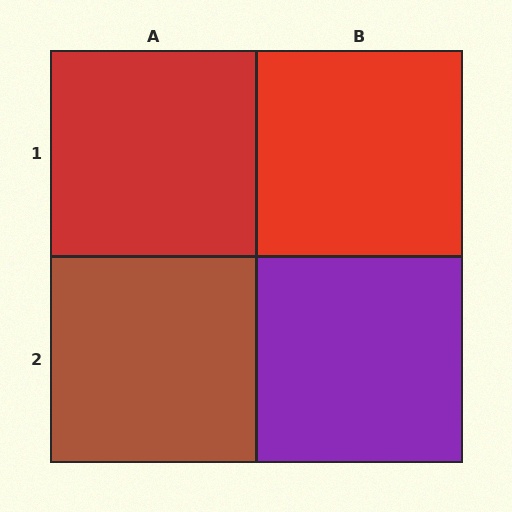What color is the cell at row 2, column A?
Brown.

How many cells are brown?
1 cell is brown.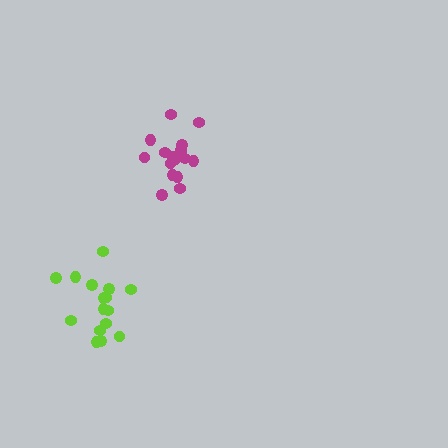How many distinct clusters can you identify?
There are 2 distinct clusters.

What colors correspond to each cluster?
The clusters are colored: lime, magenta.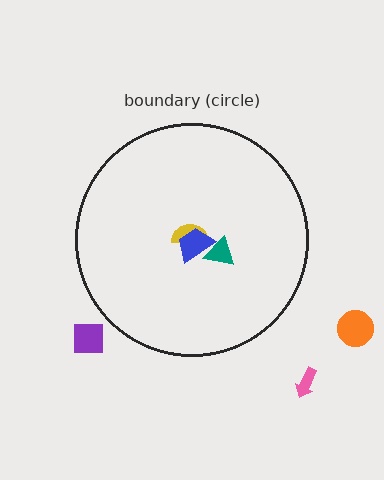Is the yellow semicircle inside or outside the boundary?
Inside.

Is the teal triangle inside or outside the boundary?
Inside.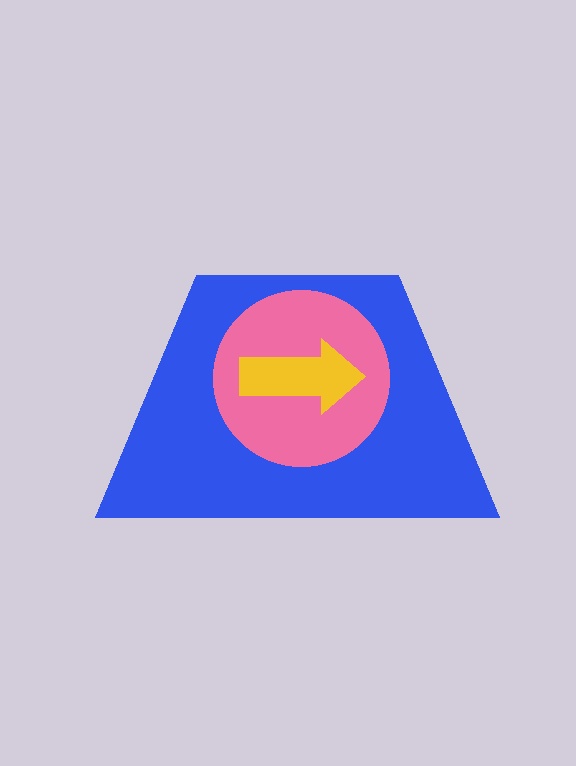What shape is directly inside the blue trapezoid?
The pink circle.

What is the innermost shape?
The yellow arrow.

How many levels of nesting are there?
3.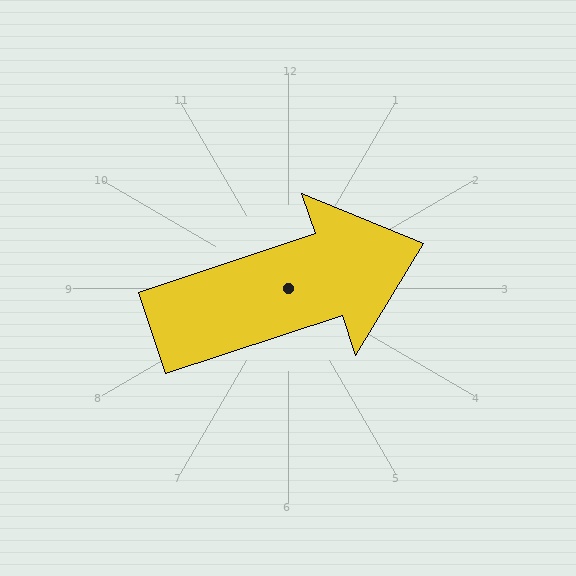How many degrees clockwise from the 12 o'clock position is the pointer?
Approximately 72 degrees.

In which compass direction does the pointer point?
East.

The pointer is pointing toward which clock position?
Roughly 2 o'clock.